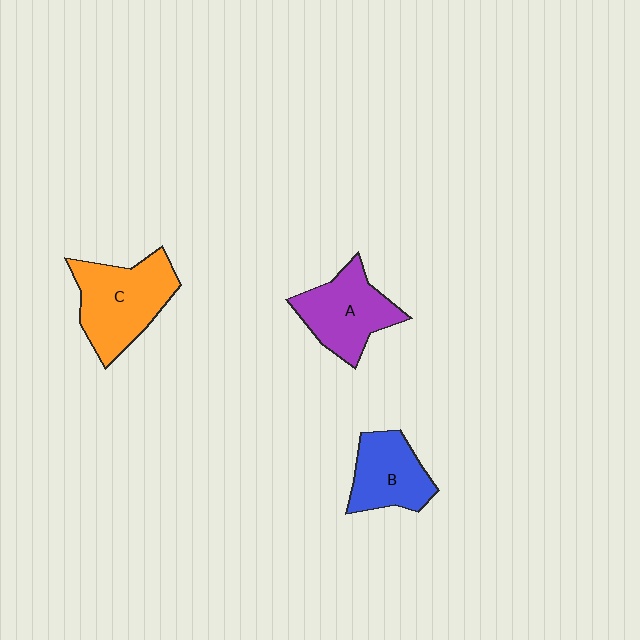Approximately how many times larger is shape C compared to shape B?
Approximately 1.4 times.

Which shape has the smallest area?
Shape B (blue).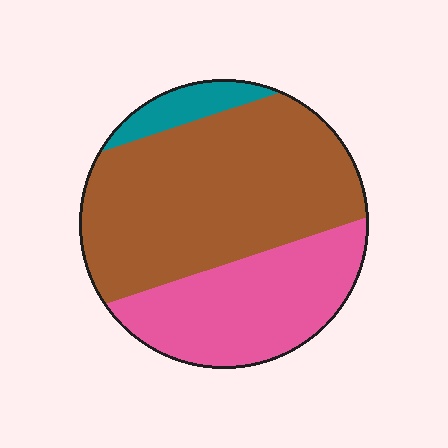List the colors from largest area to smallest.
From largest to smallest: brown, pink, teal.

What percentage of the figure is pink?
Pink covers about 35% of the figure.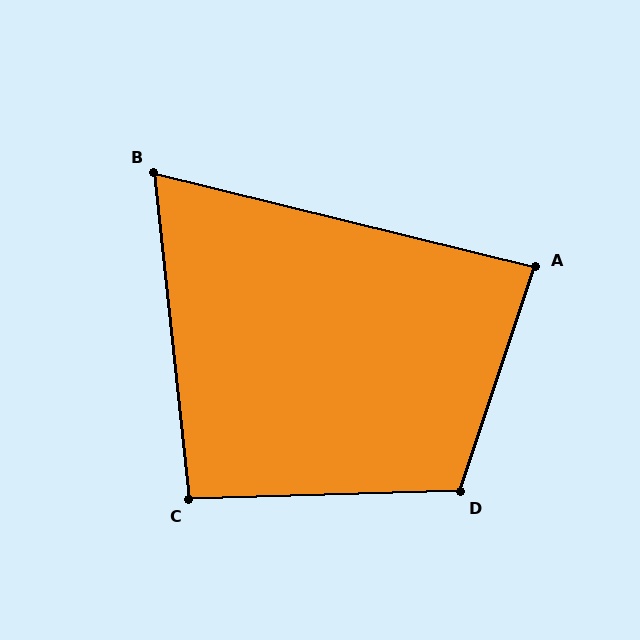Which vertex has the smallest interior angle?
B, at approximately 70 degrees.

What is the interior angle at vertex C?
Approximately 95 degrees (approximately right).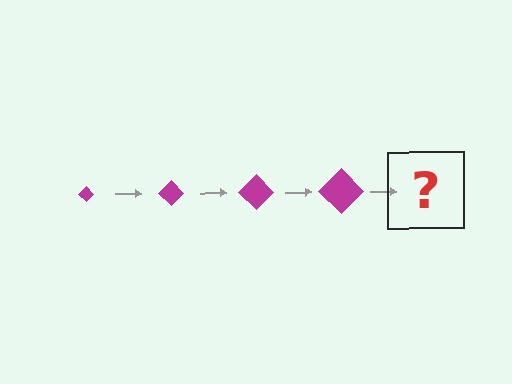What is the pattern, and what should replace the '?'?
The pattern is that the diamond gets progressively larger each step. The '?' should be a magenta diamond, larger than the previous one.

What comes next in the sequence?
The next element should be a magenta diamond, larger than the previous one.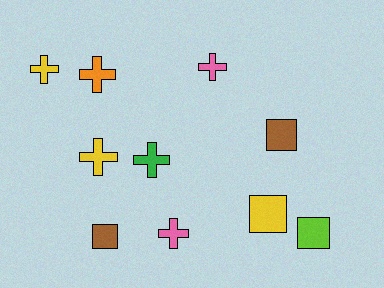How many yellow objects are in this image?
There are 3 yellow objects.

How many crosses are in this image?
There are 6 crosses.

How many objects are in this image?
There are 10 objects.